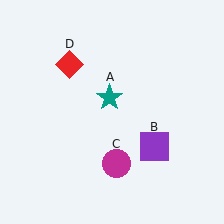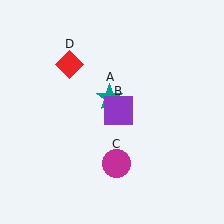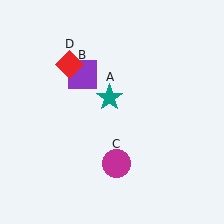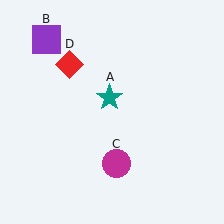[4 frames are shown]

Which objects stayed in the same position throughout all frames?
Teal star (object A) and magenta circle (object C) and red diamond (object D) remained stationary.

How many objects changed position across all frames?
1 object changed position: purple square (object B).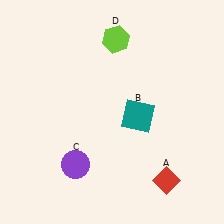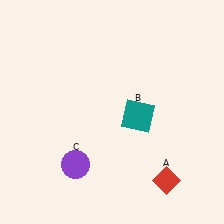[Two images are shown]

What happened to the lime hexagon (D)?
The lime hexagon (D) was removed in Image 2. It was in the top-right area of Image 1.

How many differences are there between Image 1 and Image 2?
There is 1 difference between the two images.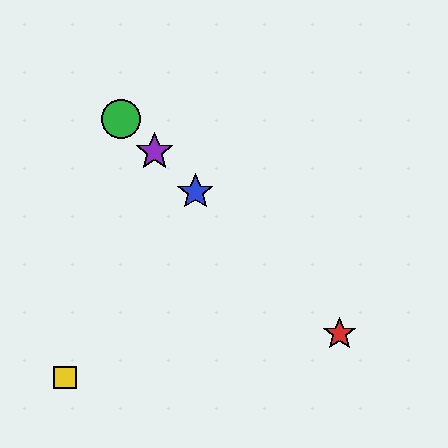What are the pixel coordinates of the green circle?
The green circle is at (121, 119).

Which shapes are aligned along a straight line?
The red star, the blue star, the green circle, the purple star are aligned along a straight line.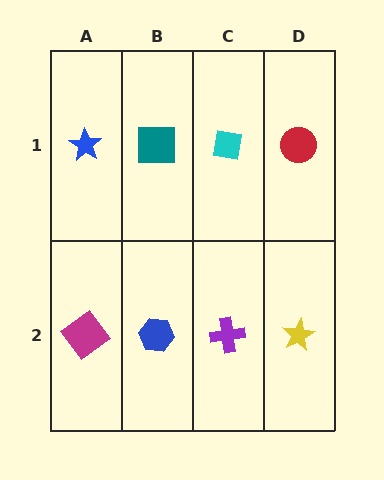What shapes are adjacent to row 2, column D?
A red circle (row 1, column D), a purple cross (row 2, column C).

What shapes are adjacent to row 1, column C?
A purple cross (row 2, column C), a teal square (row 1, column B), a red circle (row 1, column D).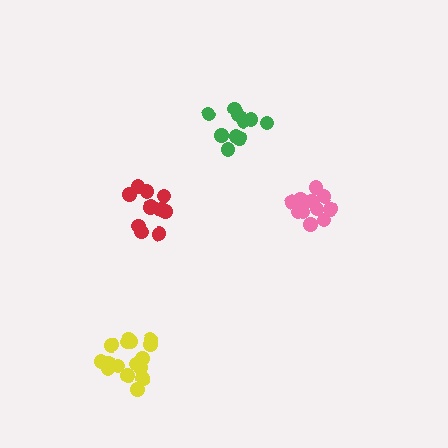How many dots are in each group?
Group 1: 16 dots, Group 2: 12 dots, Group 3: 11 dots, Group 4: 11 dots (50 total).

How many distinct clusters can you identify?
There are 4 distinct clusters.